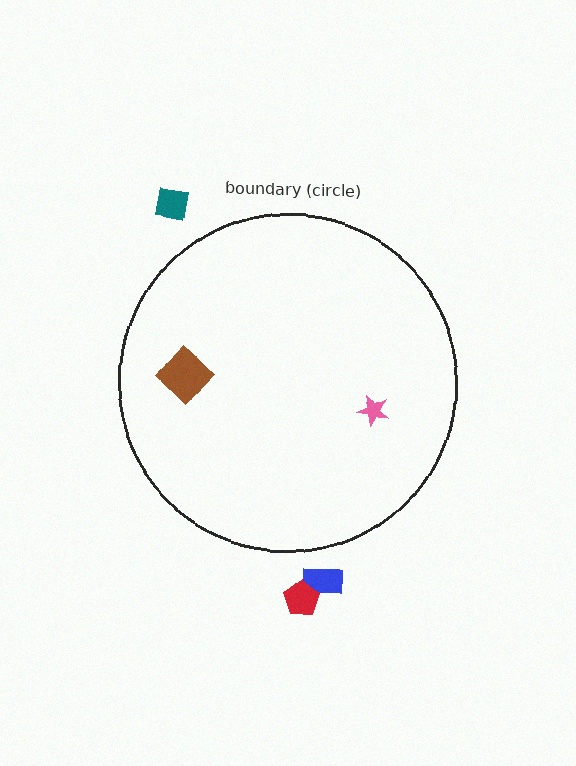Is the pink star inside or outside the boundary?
Inside.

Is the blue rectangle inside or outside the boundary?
Outside.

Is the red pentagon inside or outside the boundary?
Outside.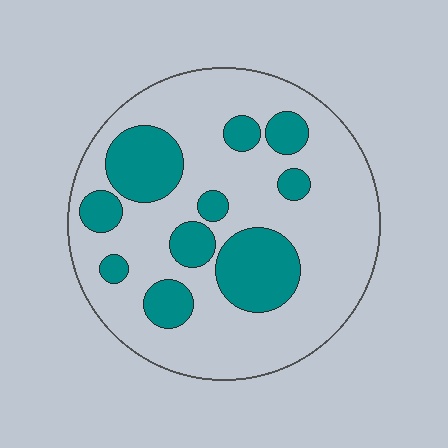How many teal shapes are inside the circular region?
10.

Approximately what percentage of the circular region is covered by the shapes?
Approximately 25%.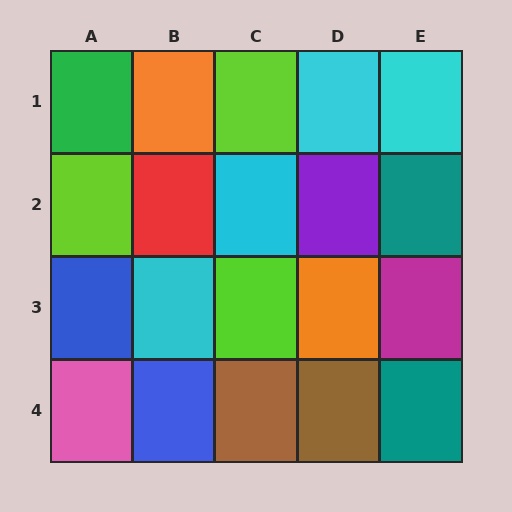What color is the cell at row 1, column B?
Orange.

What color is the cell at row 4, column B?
Blue.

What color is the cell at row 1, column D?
Cyan.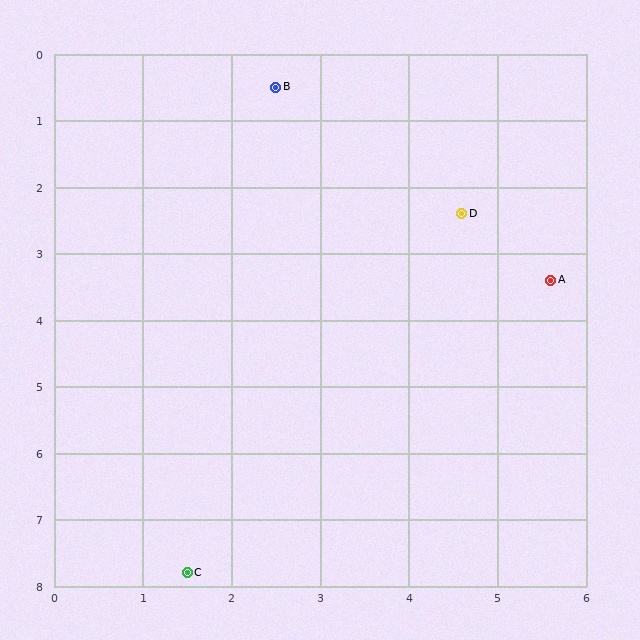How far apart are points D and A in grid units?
Points D and A are about 1.4 grid units apart.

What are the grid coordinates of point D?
Point D is at approximately (4.6, 2.4).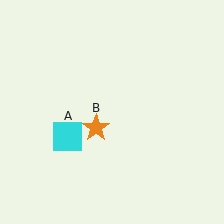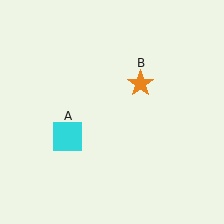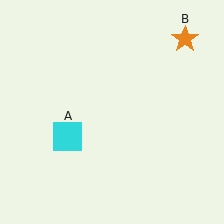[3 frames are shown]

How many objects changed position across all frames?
1 object changed position: orange star (object B).